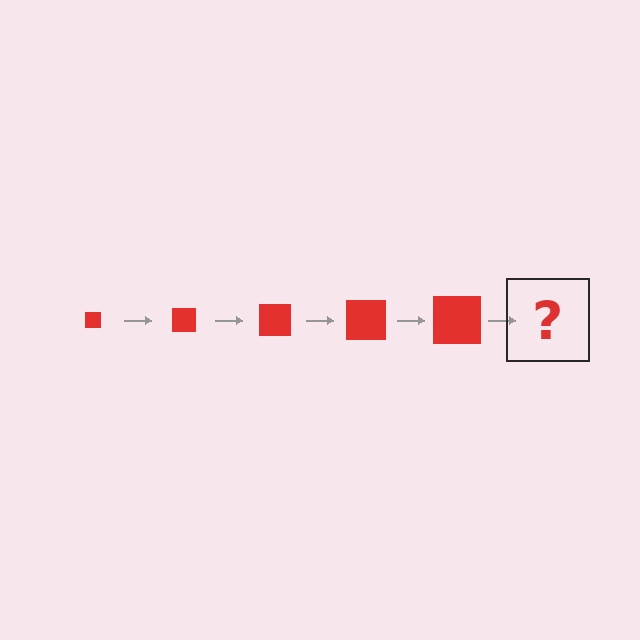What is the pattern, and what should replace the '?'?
The pattern is that the square gets progressively larger each step. The '?' should be a red square, larger than the previous one.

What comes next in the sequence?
The next element should be a red square, larger than the previous one.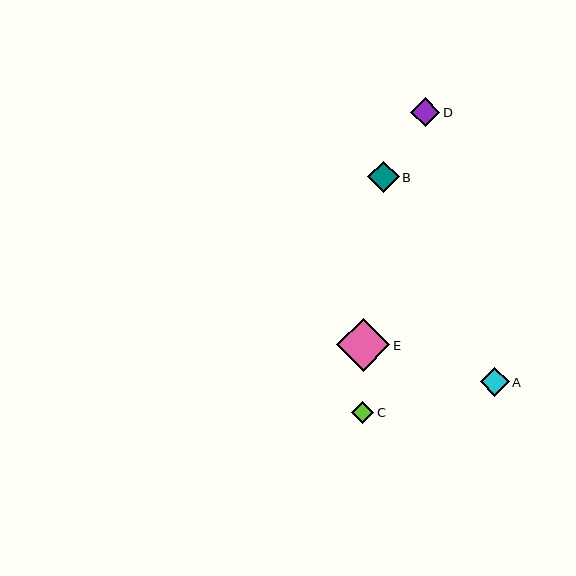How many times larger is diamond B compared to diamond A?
Diamond B is approximately 1.1 times the size of diamond A.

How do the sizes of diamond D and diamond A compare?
Diamond D and diamond A are approximately the same size.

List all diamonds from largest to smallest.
From largest to smallest: E, B, D, A, C.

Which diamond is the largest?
Diamond E is the largest with a size of approximately 53 pixels.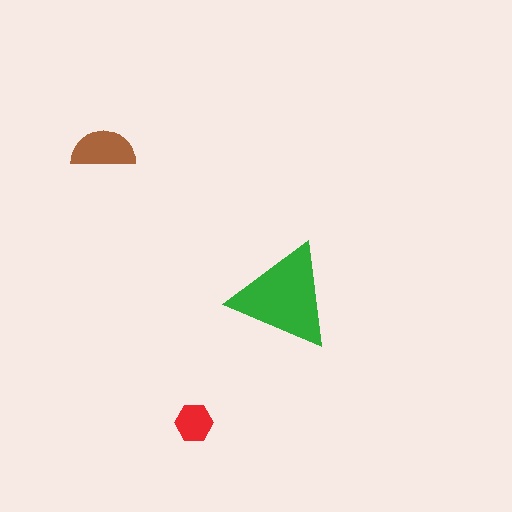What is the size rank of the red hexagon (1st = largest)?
3rd.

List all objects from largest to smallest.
The green triangle, the brown semicircle, the red hexagon.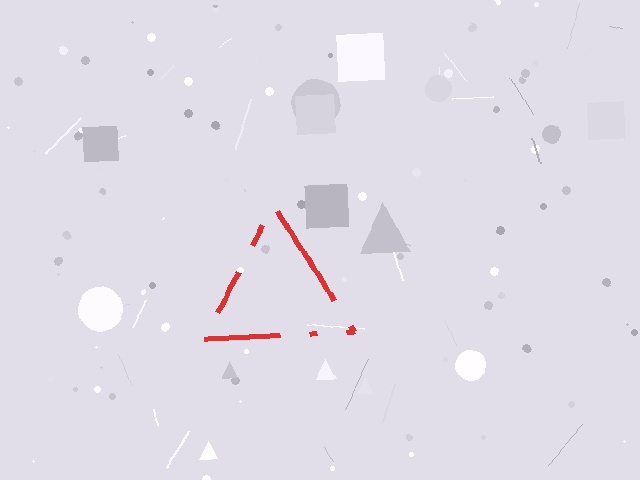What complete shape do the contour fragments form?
The contour fragments form a triangle.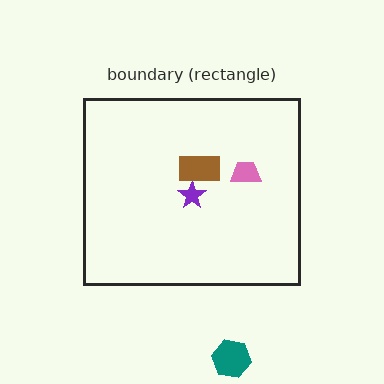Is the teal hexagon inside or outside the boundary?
Outside.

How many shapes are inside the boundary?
3 inside, 1 outside.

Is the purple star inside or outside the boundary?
Inside.